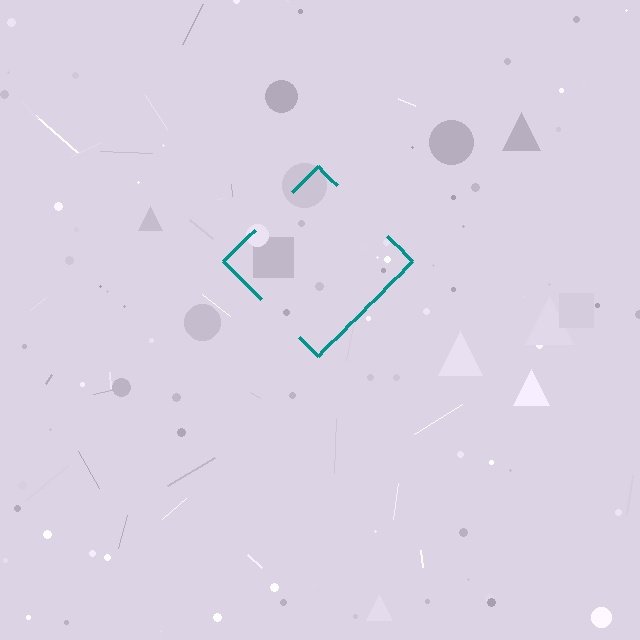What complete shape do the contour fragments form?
The contour fragments form a diamond.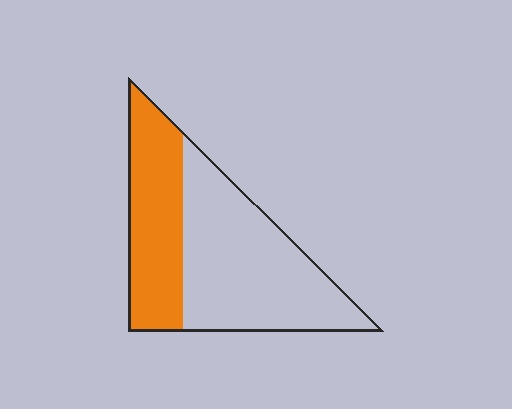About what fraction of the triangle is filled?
About three eighths (3/8).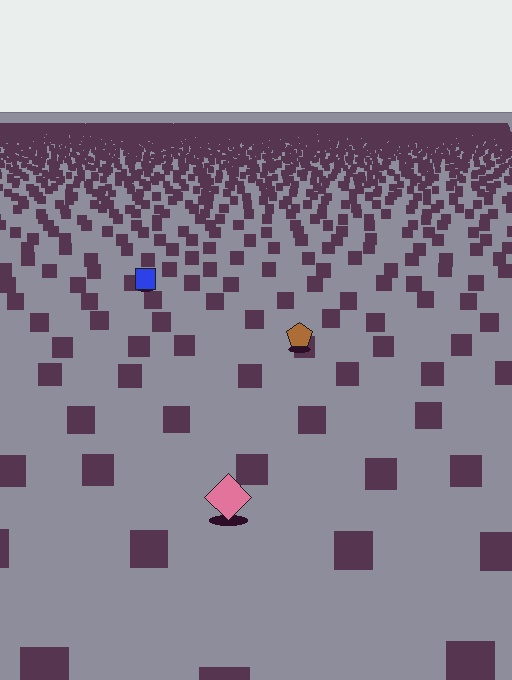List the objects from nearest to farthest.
From nearest to farthest: the pink diamond, the brown pentagon, the blue square.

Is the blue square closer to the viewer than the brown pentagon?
No. The brown pentagon is closer — you can tell from the texture gradient: the ground texture is coarser near it.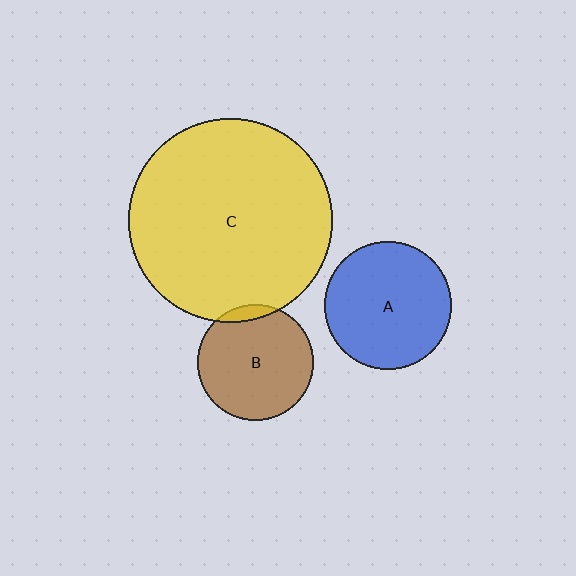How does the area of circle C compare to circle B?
Approximately 3.1 times.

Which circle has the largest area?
Circle C (yellow).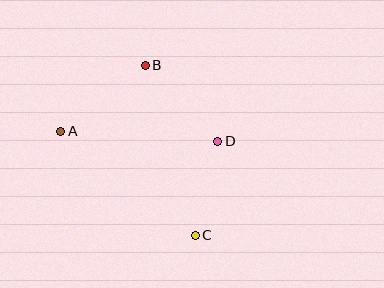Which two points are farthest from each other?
Points B and C are farthest from each other.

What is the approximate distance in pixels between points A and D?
The distance between A and D is approximately 157 pixels.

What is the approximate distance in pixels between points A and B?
The distance between A and B is approximately 107 pixels.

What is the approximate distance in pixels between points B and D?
The distance between B and D is approximately 105 pixels.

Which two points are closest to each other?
Points C and D are closest to each other.